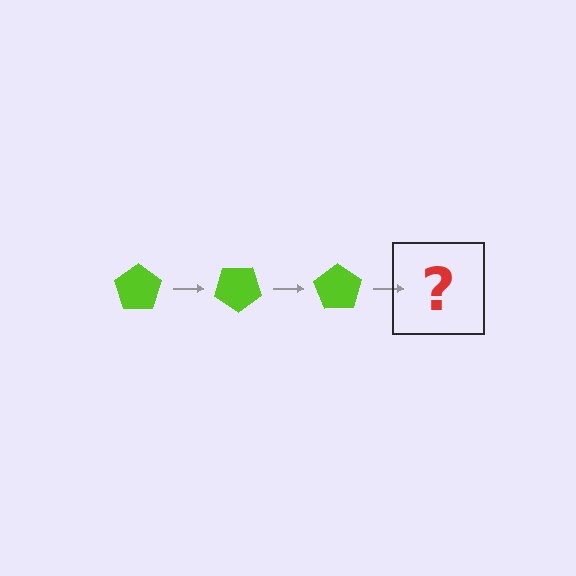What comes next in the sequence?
The next element should be a lime pentagon rotated 105 degrees.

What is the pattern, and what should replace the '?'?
The pattern is that the pentagon rotates 35 degrees each step. The '?' should be a lime pentagon rotated 105 degrees.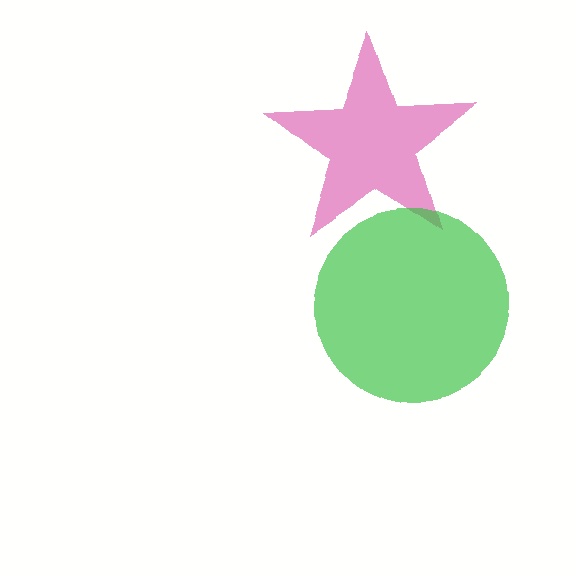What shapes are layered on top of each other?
The layered shapes are: a magenta star, a green circle.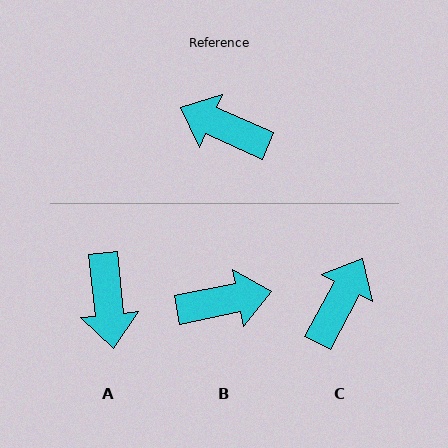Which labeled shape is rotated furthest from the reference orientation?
B, about 145 degrees away.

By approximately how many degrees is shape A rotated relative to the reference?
Approximately 120 degrees counter-clockwise.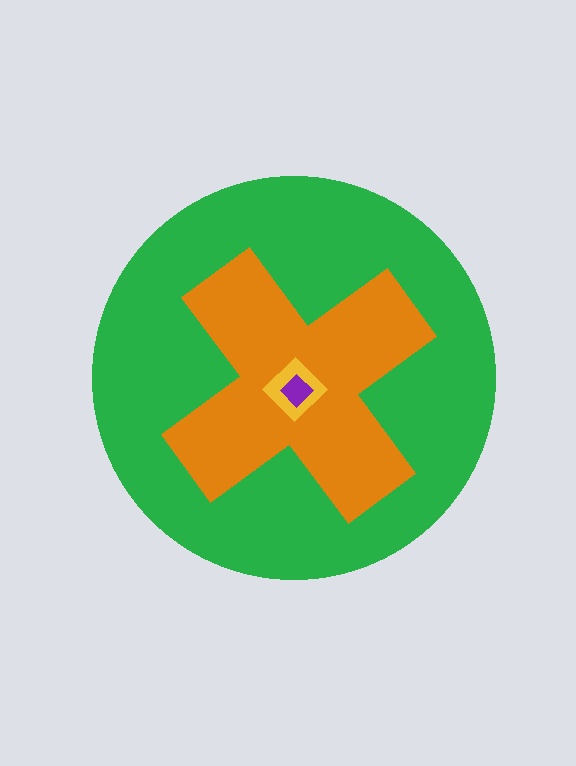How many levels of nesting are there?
4.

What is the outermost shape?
The green circle.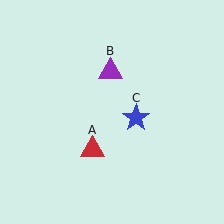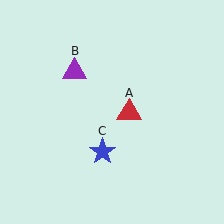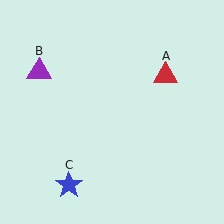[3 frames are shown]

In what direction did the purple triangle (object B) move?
The purple triangle (object B) moved left.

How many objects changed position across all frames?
3 objects changed position: red triangle (object A), purple triangle (object B), blue star (object C).